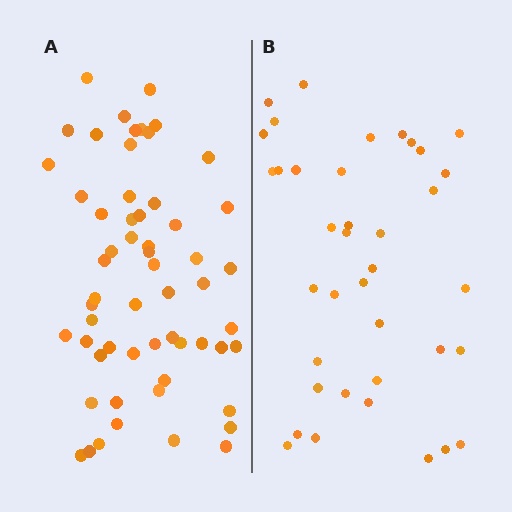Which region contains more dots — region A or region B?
Region A (the left region) has more dots.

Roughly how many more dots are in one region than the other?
Region A has approximately 20 more dots than region B.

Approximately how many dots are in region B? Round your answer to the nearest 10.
About 40 dots. (The exact count is 38, which rounds to 40.)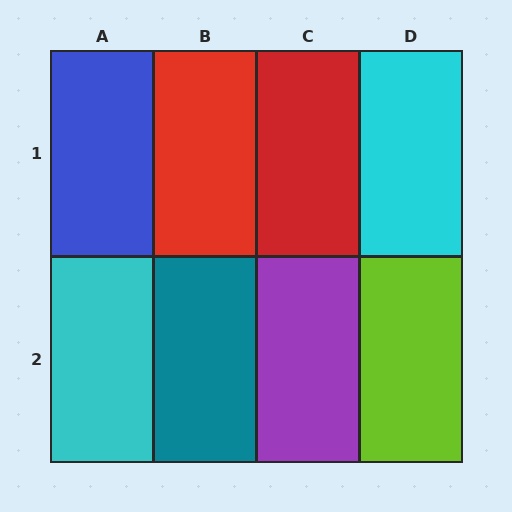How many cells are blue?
1 cell is blue.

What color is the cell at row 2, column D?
Lime.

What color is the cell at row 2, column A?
Cyan.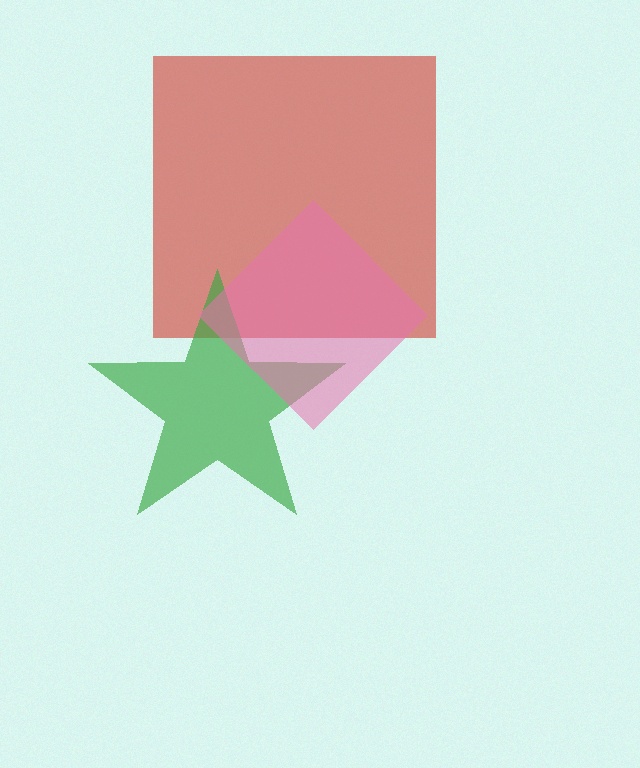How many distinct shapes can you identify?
There are 3 distinct shapes: a red square, a green star, a pink diamond.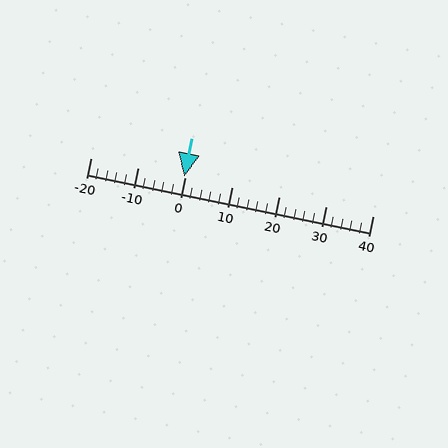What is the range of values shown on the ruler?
The ruler shows values from -20 to 40.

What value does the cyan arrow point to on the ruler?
The cyan arrow points to approximately 0.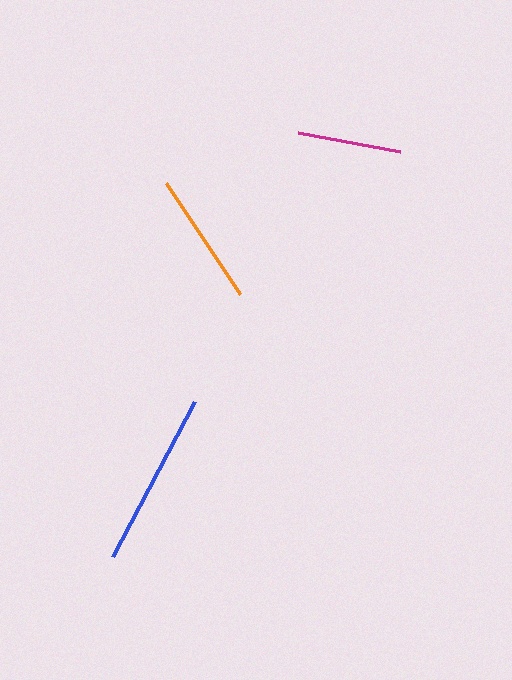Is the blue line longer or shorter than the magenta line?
The blue line is longer than the magenta line.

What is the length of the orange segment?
The orange segment is approximately 133 pixels long.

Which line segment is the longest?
The blue line is the longest at approximately 175 pixels.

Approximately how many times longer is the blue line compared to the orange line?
The blue line is approximately 1.3 times the length of the orange line.